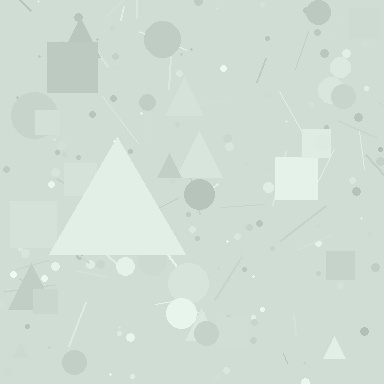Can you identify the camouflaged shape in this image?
The camouflaged shape is a triangle.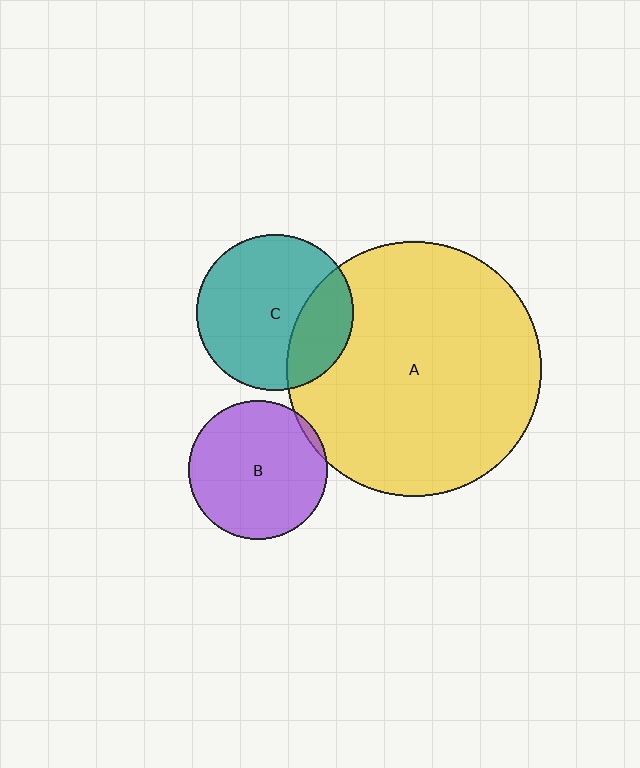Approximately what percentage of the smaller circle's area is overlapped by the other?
Approximately 25%.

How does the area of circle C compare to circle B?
Approximately 1.3 times.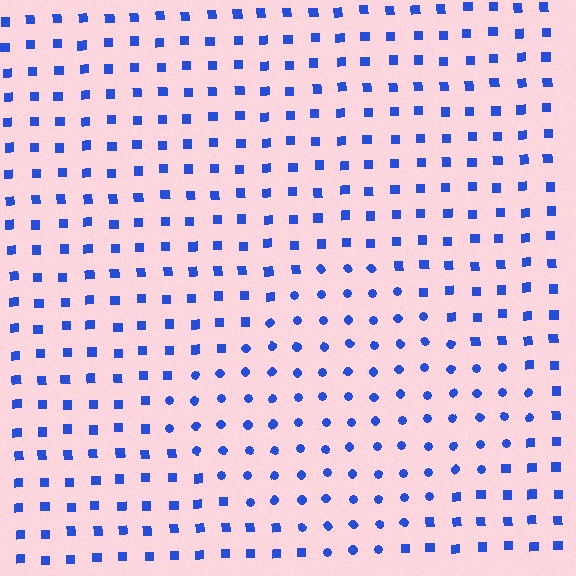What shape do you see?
I see a diamond.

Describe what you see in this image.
The image is filled with small blue elements arranged in a uniform grid. A diamond-shaped region contains circles, while the surrounding area contains squares. The boundary is defined purely by the change in element shape.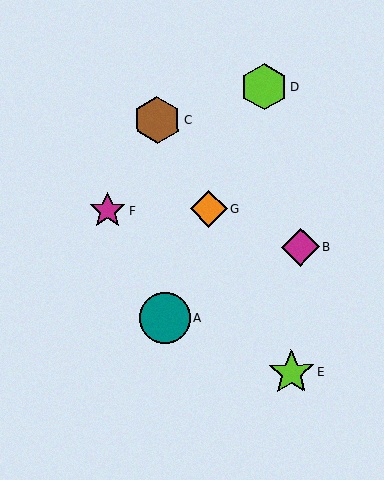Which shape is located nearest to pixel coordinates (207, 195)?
The orange diamond (labeled G) at (208, 209) is nearest to that location.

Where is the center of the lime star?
The center of the lime star is at (291, 373).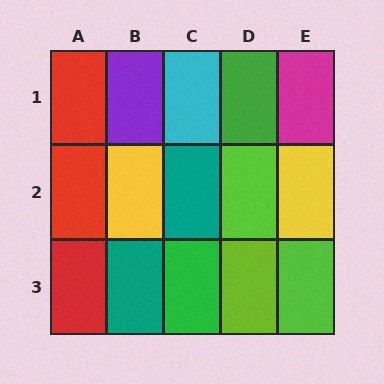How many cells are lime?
3 cells are lime.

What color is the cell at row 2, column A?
Red.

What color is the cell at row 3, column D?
Lime.